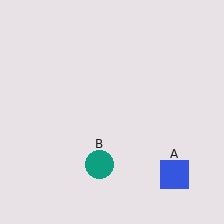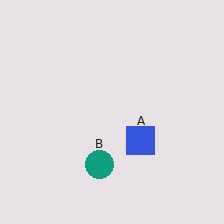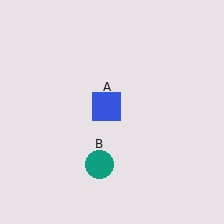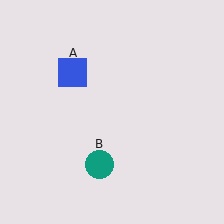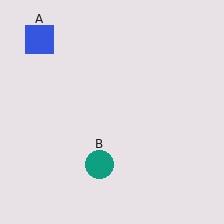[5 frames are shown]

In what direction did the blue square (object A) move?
The blue square (object A) moved up and to the left.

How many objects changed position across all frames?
1 object changed position: blue square (object A).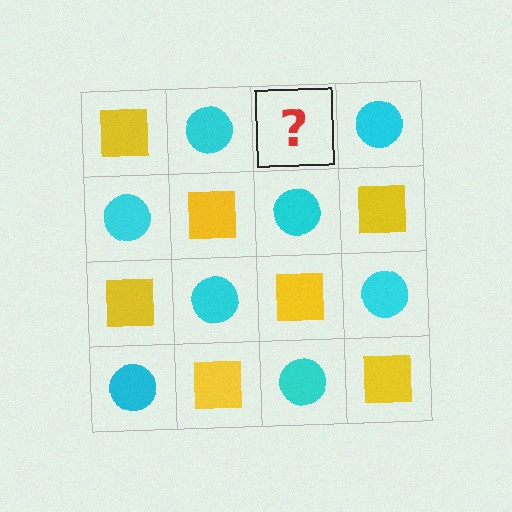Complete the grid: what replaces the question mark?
The question mark should be replaced with a yellow square.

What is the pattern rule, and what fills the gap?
The rule is that it alternates yellow square and cyan circle in a checkerboard pattern. The gap should be filled with a yellow square.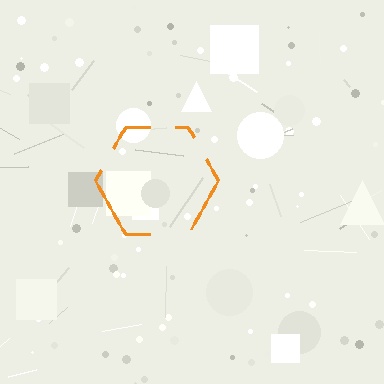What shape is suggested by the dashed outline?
The dashed outline suggests a hexagon.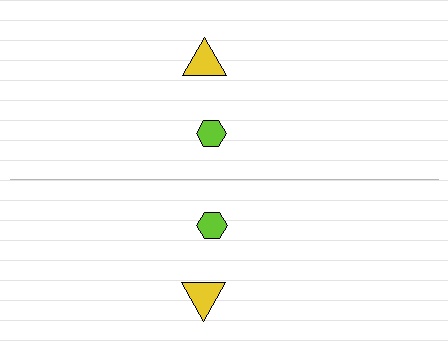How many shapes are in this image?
There are 4 shapes in this image.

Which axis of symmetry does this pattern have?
The pattern has a horizontal axis of symmetry running through the center of the image.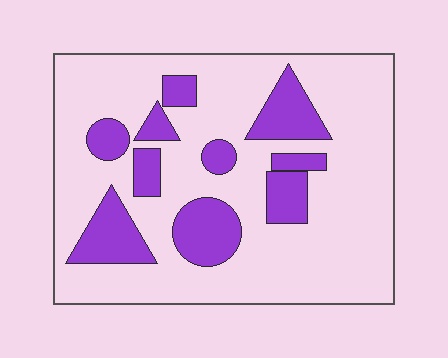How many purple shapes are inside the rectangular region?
10.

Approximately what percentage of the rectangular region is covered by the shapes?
Approximately 25%.